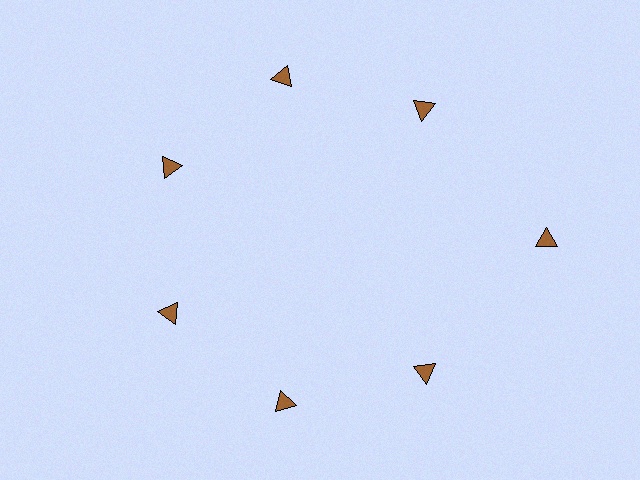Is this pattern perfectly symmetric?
No. The 7 brown triangles are arranged in a ring, but one element near the 3 o'clock position is pushed outward from the center, breaking the 7-fold rotational symmetry.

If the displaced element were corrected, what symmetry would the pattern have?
It would have 7-fold rotational symmetry — the pattern would map onto itself every 51 degrees.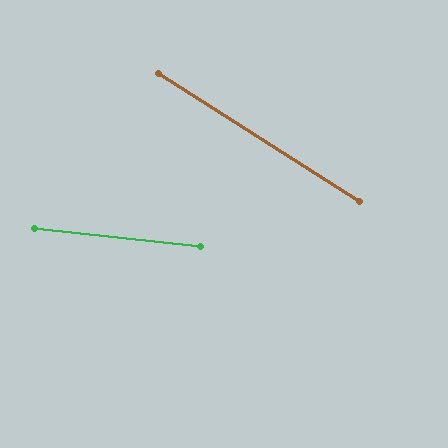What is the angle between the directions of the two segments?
Approximately 26 degrees.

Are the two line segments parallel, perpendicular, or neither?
Neither parallel nor perpendicular — they differ by about 26°.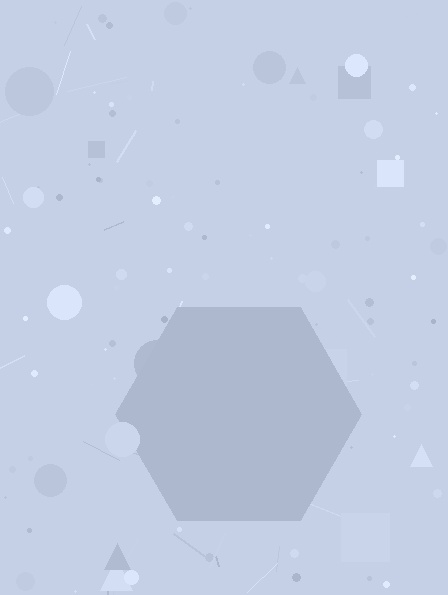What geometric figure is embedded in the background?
A hexagon is embedded in the background.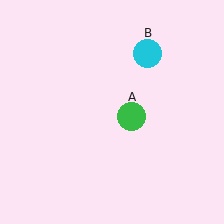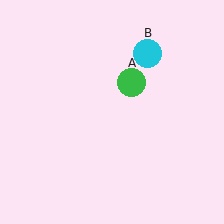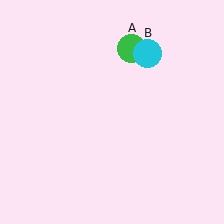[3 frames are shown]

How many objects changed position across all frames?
1 object changed position: green circle (object A).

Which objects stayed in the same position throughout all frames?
Cyan circle (object B) remained stationary.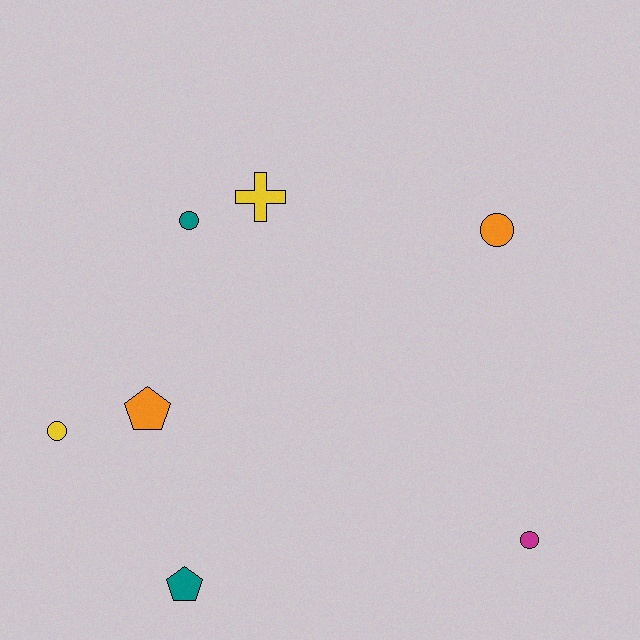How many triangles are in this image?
There are no triangles.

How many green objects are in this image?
There are no green objects.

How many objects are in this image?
There are 7 objects.